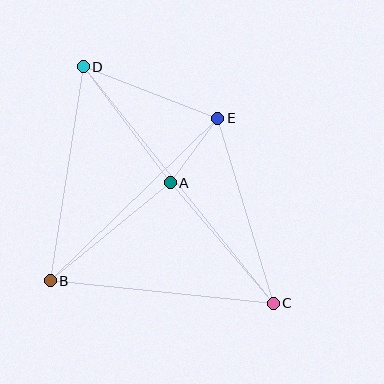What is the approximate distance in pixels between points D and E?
The distance between D and E is approximately 144 pixels.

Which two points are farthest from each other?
Points C and D are farthest from each other.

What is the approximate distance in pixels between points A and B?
The distance between A and B is approximately 155 pixels.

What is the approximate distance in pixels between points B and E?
The distance between B and E is approximately 234 pixels.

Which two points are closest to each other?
Points A and E are closest to each other.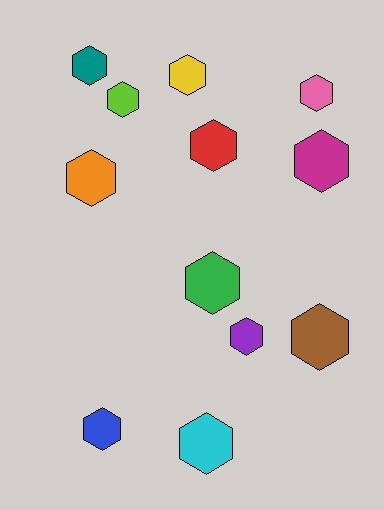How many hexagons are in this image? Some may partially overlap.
There are 12 hexagons.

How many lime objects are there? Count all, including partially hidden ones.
There is 1 lime object.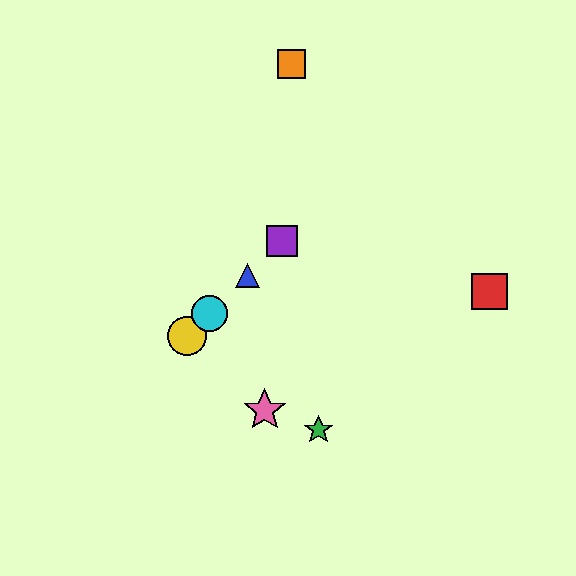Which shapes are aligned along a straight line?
The blue triangle, the yellow circle, the purple square, the cyan circle are aligned along a straight line.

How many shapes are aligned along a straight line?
4 shapes (the blue triangle, the yellow circle, the purple square, the cyan circle) are aligned along a straight line.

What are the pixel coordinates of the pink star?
The pink star is at (265, 411).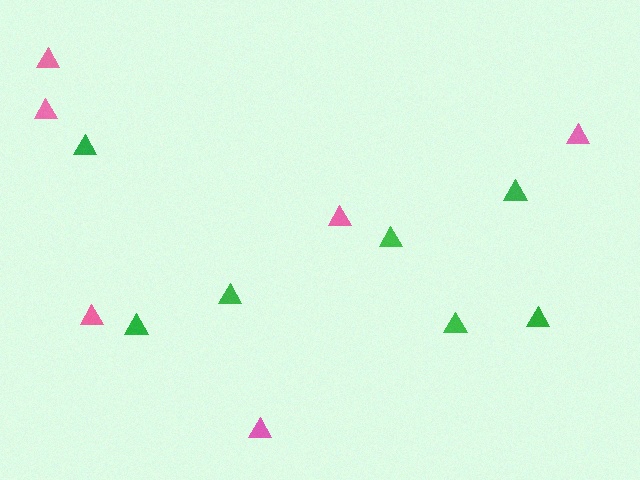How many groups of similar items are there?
There are 2 groups: one group of green triangles (7) and one group of pink triangles (6).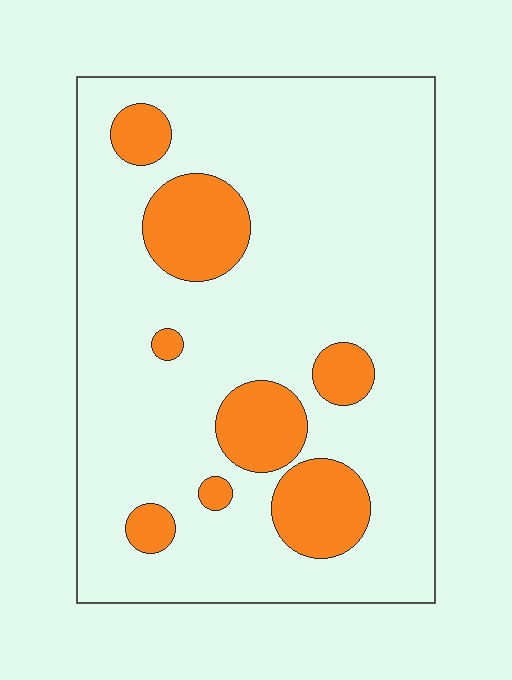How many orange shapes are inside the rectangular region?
8.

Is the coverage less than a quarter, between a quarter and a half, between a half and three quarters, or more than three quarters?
Less than a quarter.